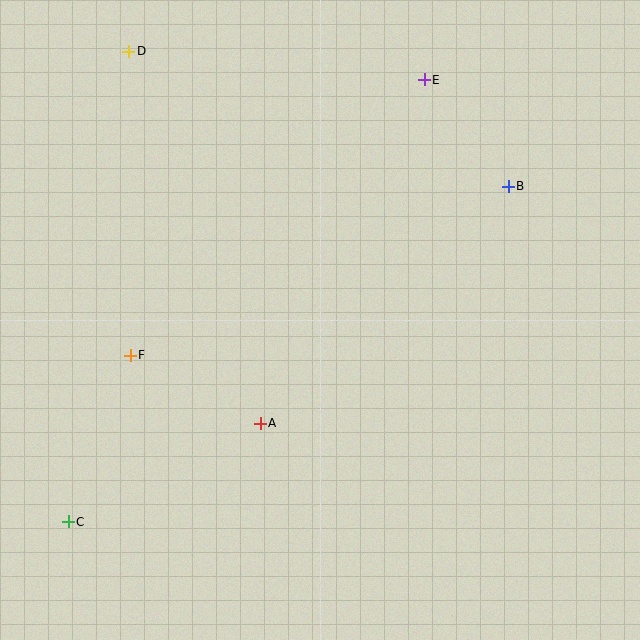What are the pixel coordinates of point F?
Point F is at (130, 355).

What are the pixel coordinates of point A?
Point A is at (260, 423).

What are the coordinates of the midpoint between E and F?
The midpoint between E and F is at (277, 217).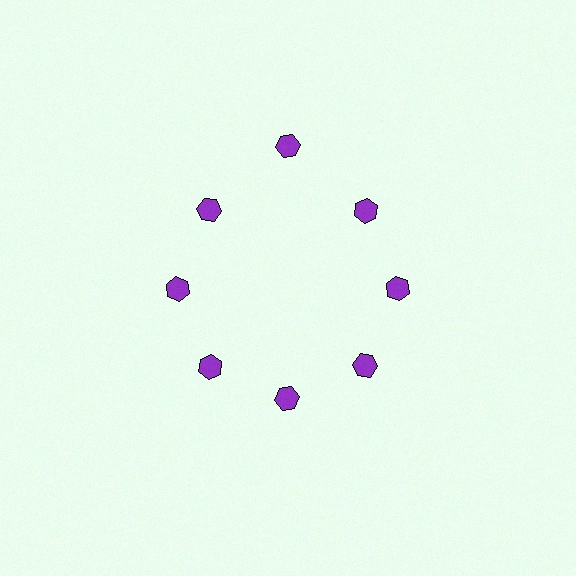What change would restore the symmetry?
The symmetry would be restored by moving it inward, back onto the ring so that all 8 hexagons sit at equal angles and equal distance from the center.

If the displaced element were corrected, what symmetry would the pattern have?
It would have 8-fold rotational symmetry — the pattern would map onto itself every 45 degrees.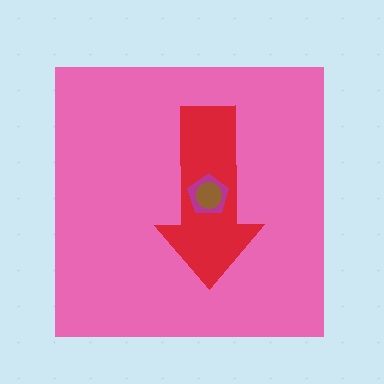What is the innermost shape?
The brown circle.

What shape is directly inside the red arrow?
The magenta pentagon.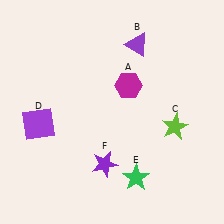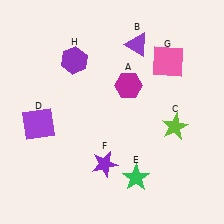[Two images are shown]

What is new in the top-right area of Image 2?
A pink square (G) was added in the top-right area of Image 2.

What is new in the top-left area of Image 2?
A purple hexagon (H) was added in the top-left area of Image 2.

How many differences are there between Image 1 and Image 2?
There are 2 differences between the two images.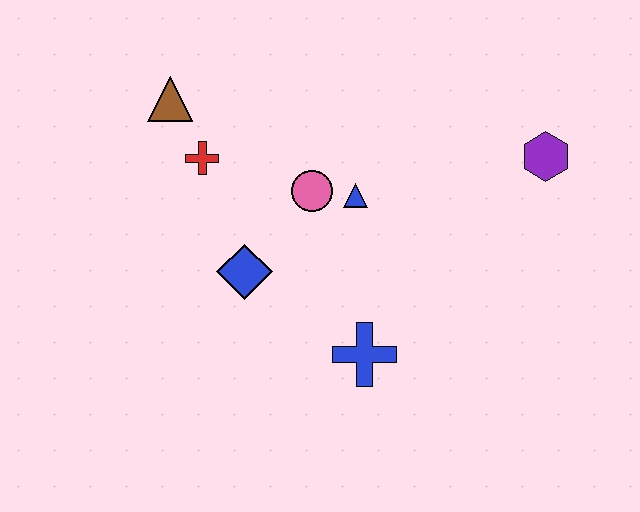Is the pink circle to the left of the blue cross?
Yes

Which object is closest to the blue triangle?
The pink circle is closest to the blue triangle.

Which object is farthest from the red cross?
The purple hexagon is farthest from the red cross.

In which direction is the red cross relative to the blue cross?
The red cross is above the blue cross.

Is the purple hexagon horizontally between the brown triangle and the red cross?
No